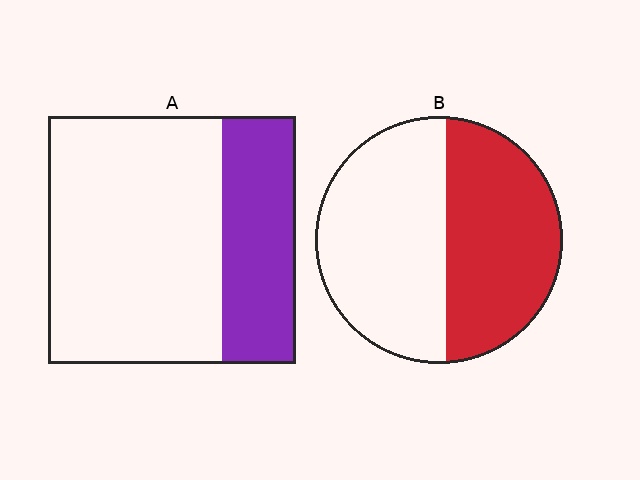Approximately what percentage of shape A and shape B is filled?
A is approximately 30% and B is approximately 45%.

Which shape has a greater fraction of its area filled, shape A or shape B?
Shape B.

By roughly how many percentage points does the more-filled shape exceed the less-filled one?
By roughly 15 percentage points (B over A).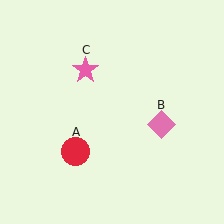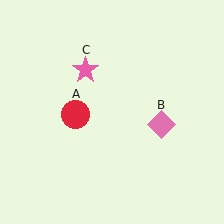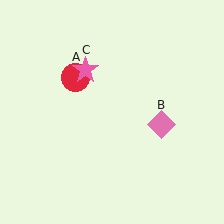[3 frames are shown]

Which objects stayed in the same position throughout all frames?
Pink diamond (object B) and pink star (object C) remained stationary.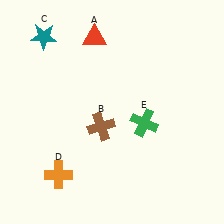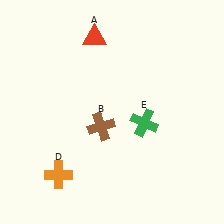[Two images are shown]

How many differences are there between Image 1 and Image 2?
There is 1 difference between the two images.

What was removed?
The teal star (C) was removed in Image 2.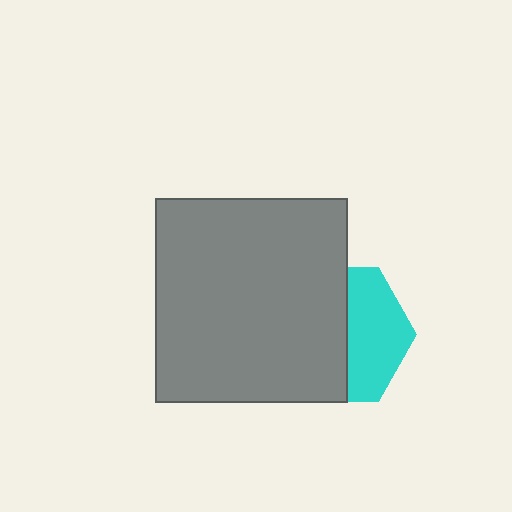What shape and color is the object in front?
The object in front is a gray rectangle.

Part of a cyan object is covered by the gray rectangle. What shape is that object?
It is a hexagon.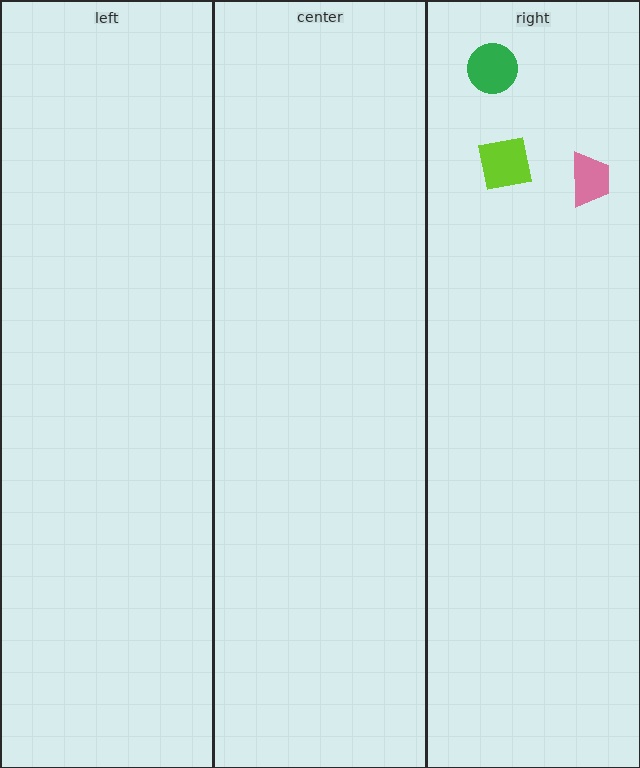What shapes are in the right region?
The pink trapezoid, the lime square, the green circle.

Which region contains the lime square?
The right region.